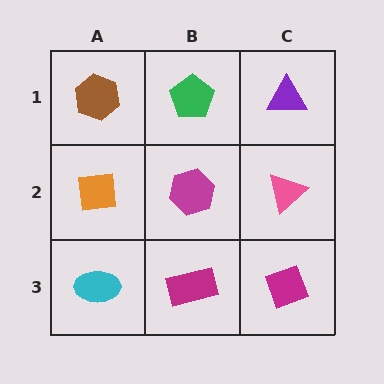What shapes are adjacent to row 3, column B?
A magenta hexagon (row 2, column B), a cyan ellipse (row 3, column A), a magenta diamond (row 3, column C).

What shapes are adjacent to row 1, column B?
A magenta hexagon (row 2, column B), a brown hexagon (row 1, column A), a purple triangle (row 1, column C).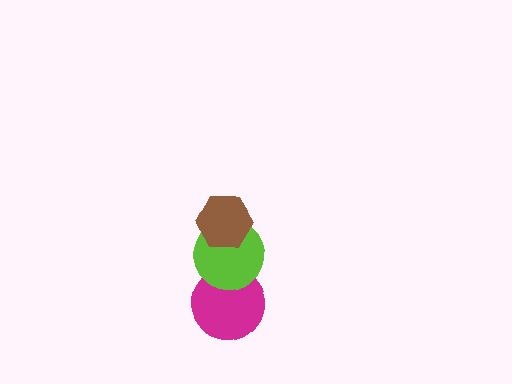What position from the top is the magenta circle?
The magenta circle is 3rd from the top.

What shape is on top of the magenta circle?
The lime circle is on top of the magenta circle.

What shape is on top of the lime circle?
The brown hexagon is on top of the lime circle.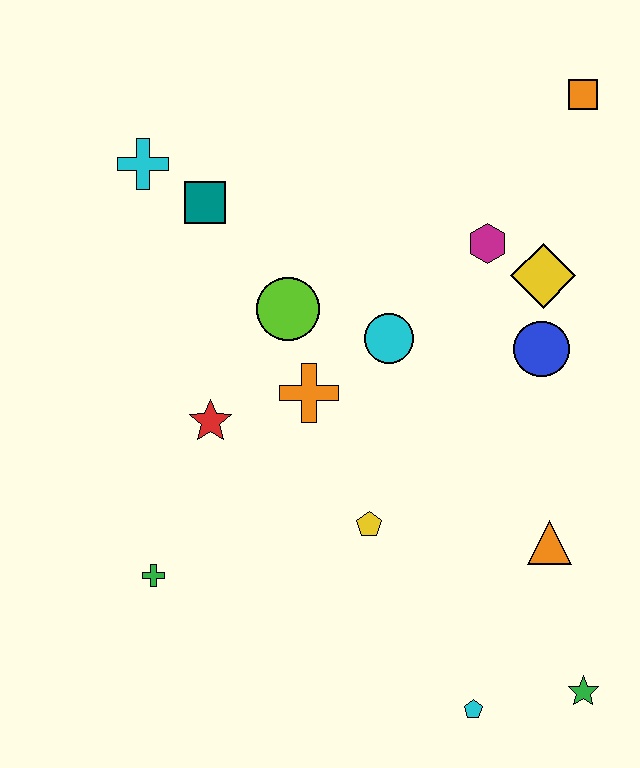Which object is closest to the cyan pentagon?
The green star is closest to the cyan pentagon.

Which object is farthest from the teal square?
The green star is farthest from the teal square.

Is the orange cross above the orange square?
No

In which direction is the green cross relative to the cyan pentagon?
The green cross is to the left of the cyan pentagon.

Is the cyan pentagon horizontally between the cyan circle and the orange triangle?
Yes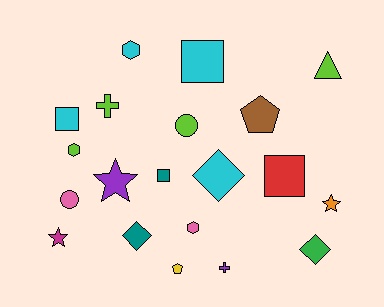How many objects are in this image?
There are 20 objects.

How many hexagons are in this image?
There are 3 hexagons.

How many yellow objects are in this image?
There is 1 yellow object.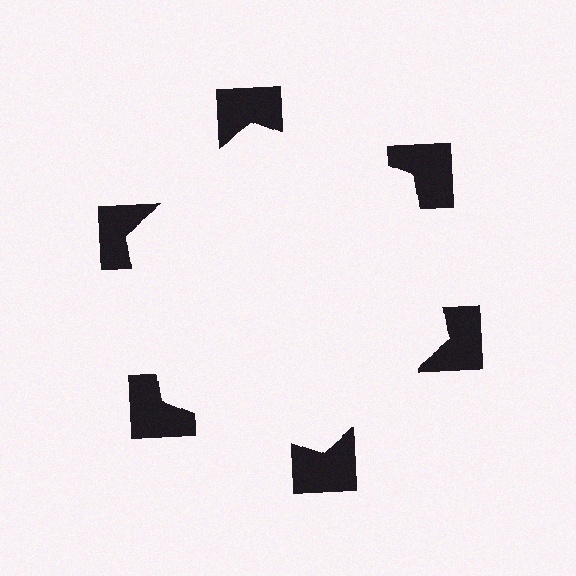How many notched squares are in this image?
There are 6 — one at each vertex of the illusory hexagon.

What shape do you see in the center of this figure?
An illusory hexagon — its edges are inferred from the aligned wedge cuts in the notched squares, not physically drawn.